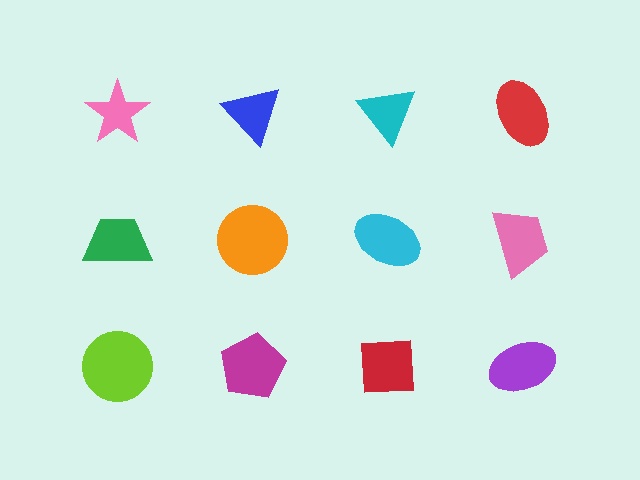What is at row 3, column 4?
A purple ellipse.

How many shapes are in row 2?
4 shapes.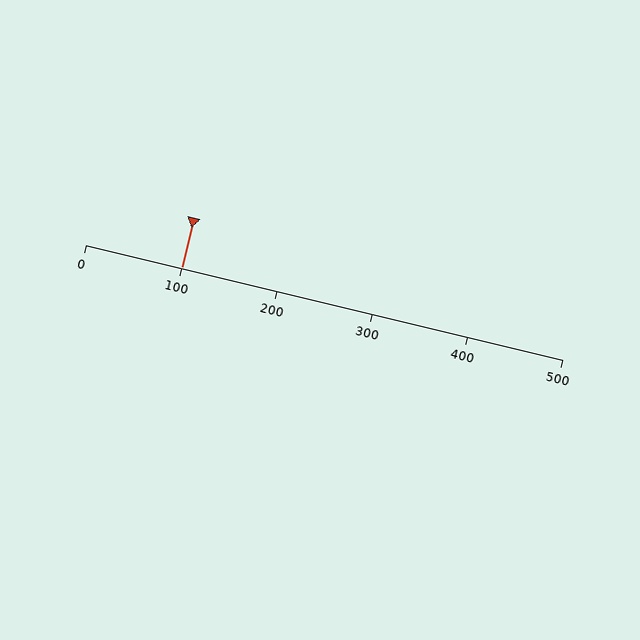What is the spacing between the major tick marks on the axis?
The major ticks are spaced 100 apart.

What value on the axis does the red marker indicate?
The marker indicates approximately 100.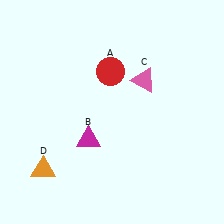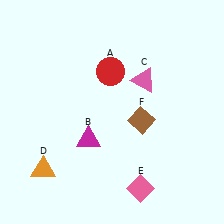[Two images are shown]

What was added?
A pink diamond (E), a brown diamond (F) were added in Image 2.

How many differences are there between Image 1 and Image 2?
There are 2 differences between the two images.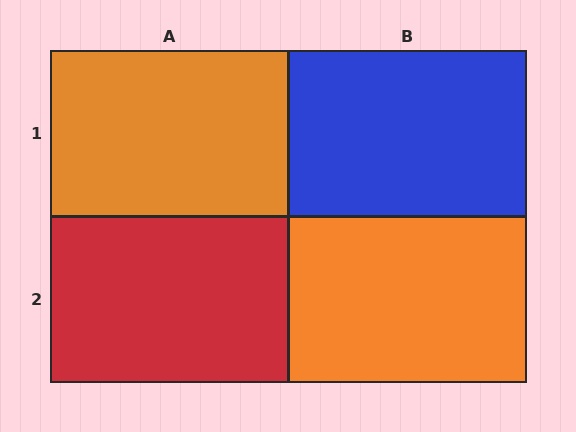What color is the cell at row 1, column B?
Blue.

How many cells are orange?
2 cells are orange.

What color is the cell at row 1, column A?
Orange.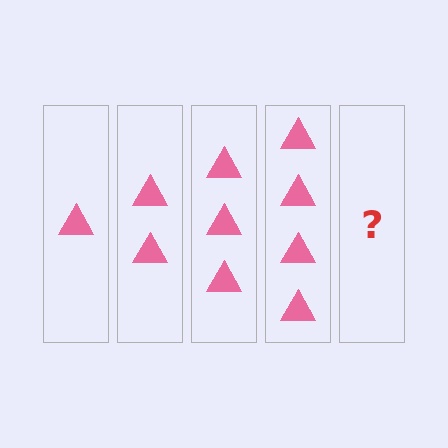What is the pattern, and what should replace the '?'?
The pattern is that each step adds one more triangle. The '?' should be 5 triangles.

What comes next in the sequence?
The next element should be 5 triangles.